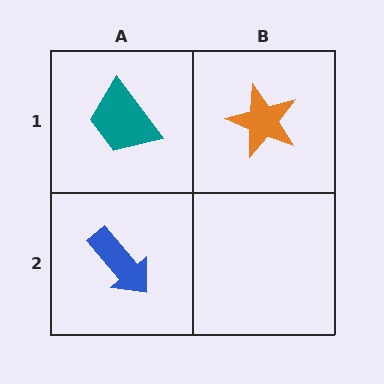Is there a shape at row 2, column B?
No, that cell is empty.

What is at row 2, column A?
A blue arrow.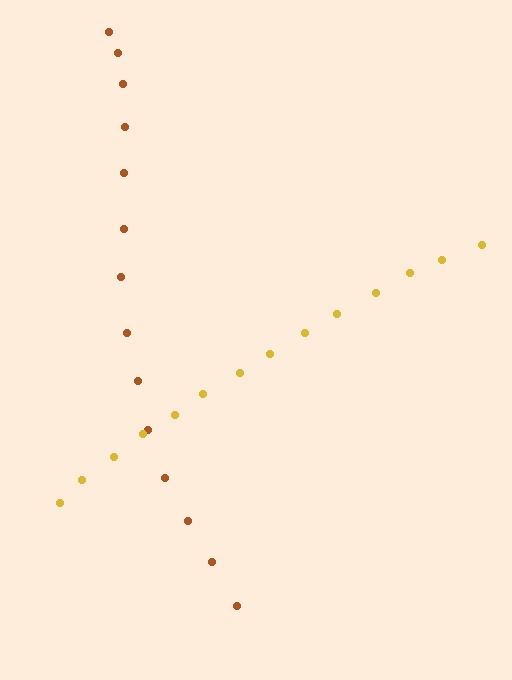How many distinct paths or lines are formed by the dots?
There are 2 distinct paths.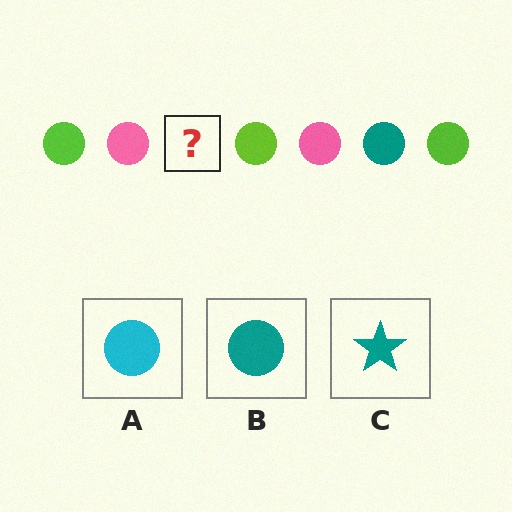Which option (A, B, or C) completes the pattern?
B.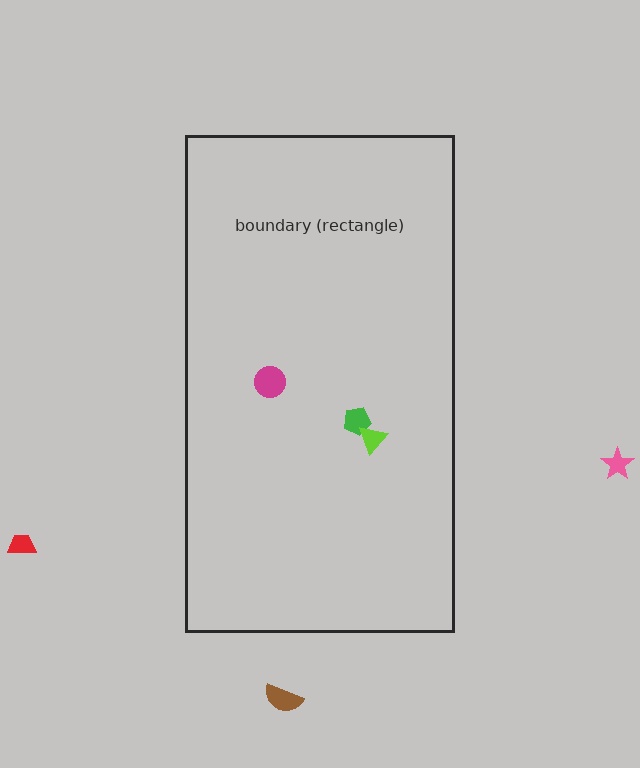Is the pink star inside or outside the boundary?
Outside.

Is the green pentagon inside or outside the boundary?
Inside.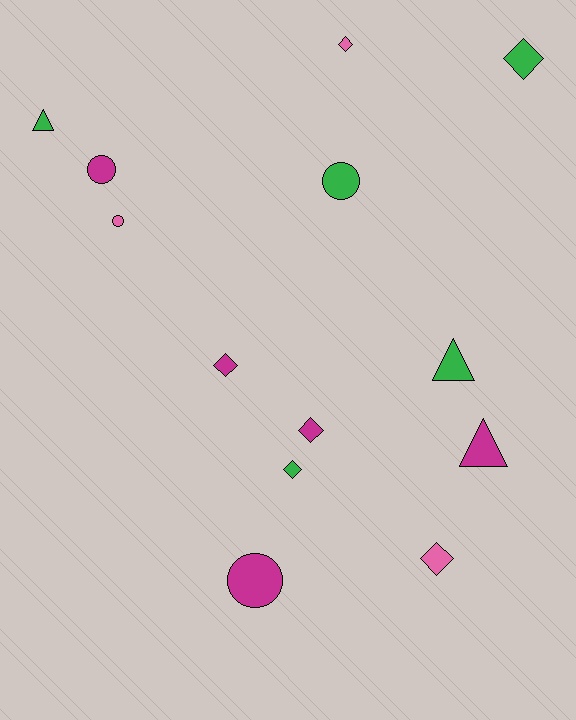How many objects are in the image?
There are 13 objects.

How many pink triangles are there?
There are no pink triangles.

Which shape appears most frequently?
Diamond, with 6 objects.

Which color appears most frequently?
Green, with 5 objects.